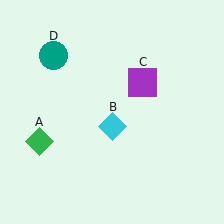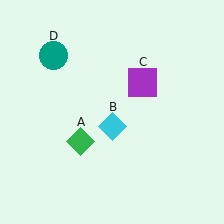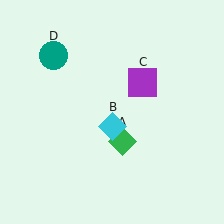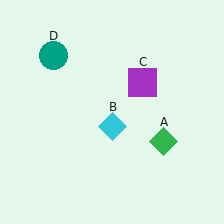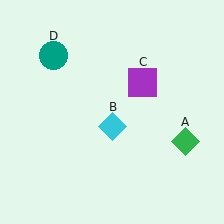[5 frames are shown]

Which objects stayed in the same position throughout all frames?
Cyan diamond (object B) and purple square (object C) and teal circle (object D) remained stationary.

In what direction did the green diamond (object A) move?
The green diamond (object A) moved right.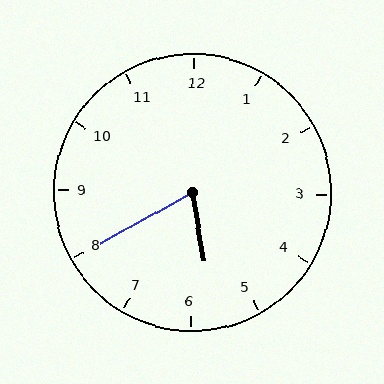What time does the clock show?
5:40.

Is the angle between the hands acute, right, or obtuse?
It is acute.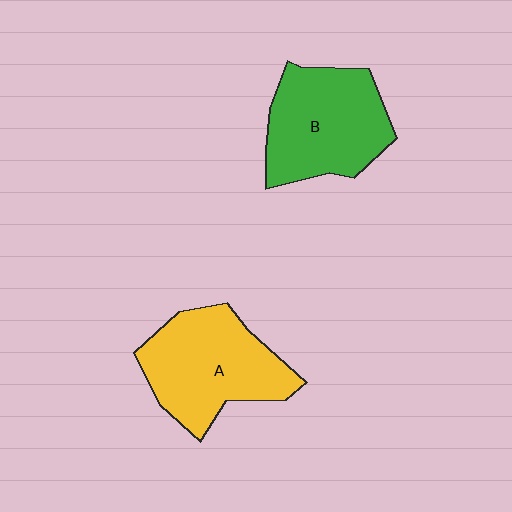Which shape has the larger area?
Shape A (yellow).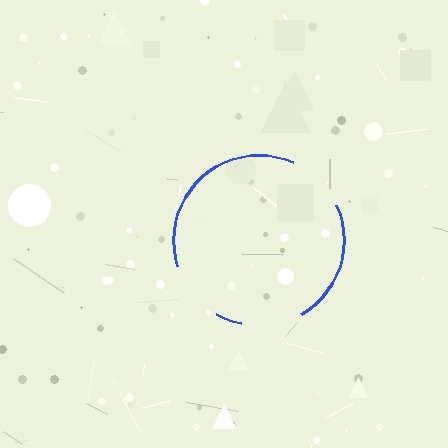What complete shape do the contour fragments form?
The contour fragments form a circle.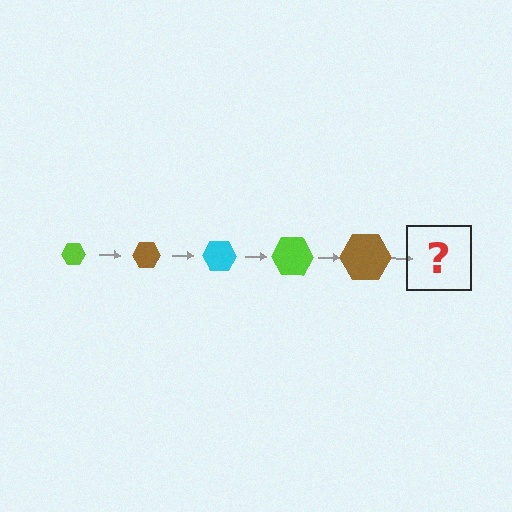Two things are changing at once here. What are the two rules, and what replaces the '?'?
The two rules are that the hexagon grows larger each step and the color cycles through lime, brown, and cyan. The '?' should be a cyan hexagon, larger than the previous one.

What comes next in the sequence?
The next element should be a cyan hexagon, larger than the previous one.